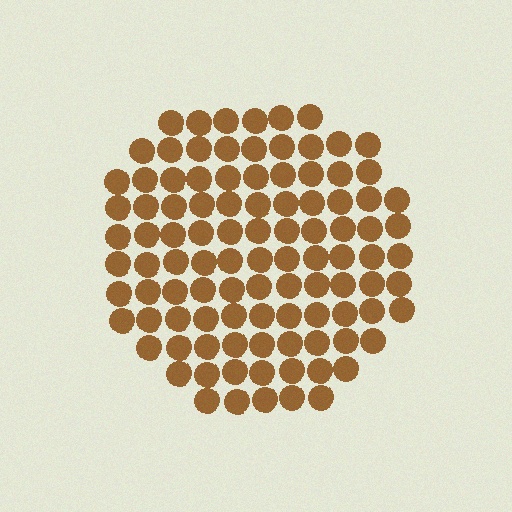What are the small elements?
The small elements are circles.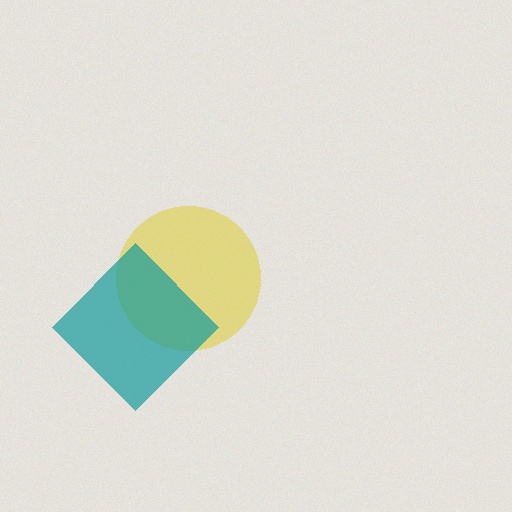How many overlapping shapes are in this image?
There are 2 overlapping shapes in the image.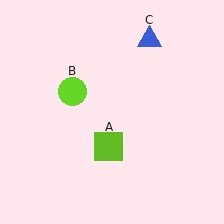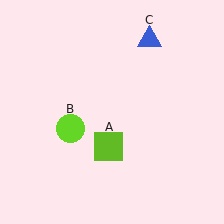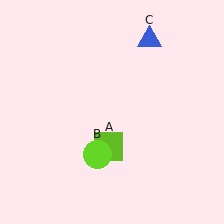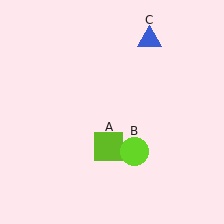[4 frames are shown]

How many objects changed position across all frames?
1 object changed position: lime circle (object B).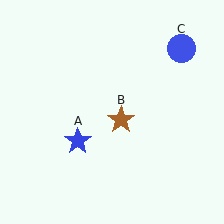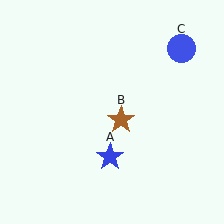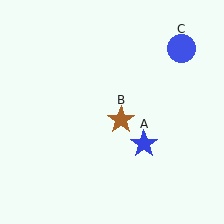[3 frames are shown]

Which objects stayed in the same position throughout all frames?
Brown star (object B) and blue circle (object C) remained stationary.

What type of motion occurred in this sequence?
The blue star (object A) rotated counterclockwise around the center of the scene.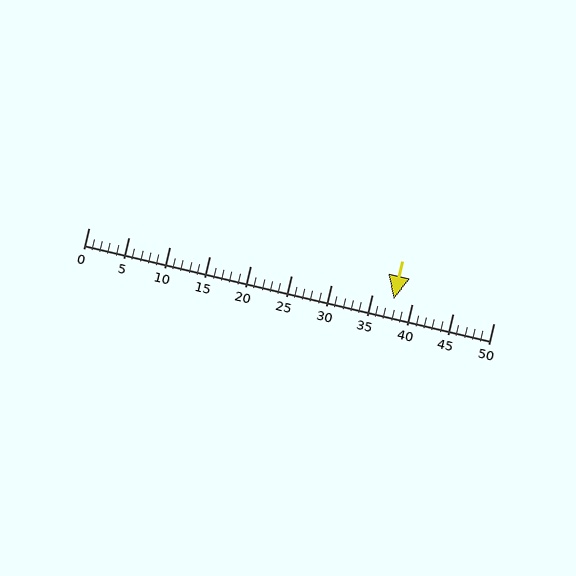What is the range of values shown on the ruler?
The ruler shows values from 0 to 50.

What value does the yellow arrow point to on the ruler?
The yellow arrow points to approximately 38.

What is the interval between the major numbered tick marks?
The major tick marks are spaced 5 units apart.